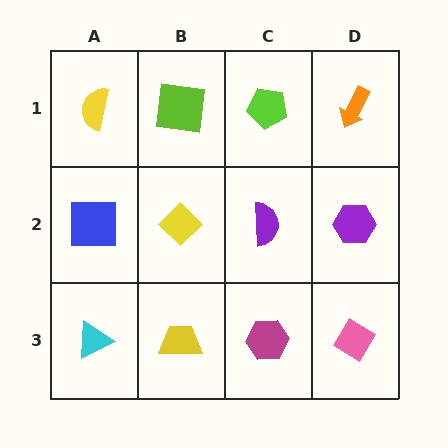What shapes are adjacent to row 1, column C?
A purple semicircle (row 2, column C), a lime square (row 1, column B), an orange arrow (row 1, column D).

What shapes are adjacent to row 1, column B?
A yellow diamond (row 2, column B), a yellow semicircle (row 1, column A), a lime pentagon (row 1, column C).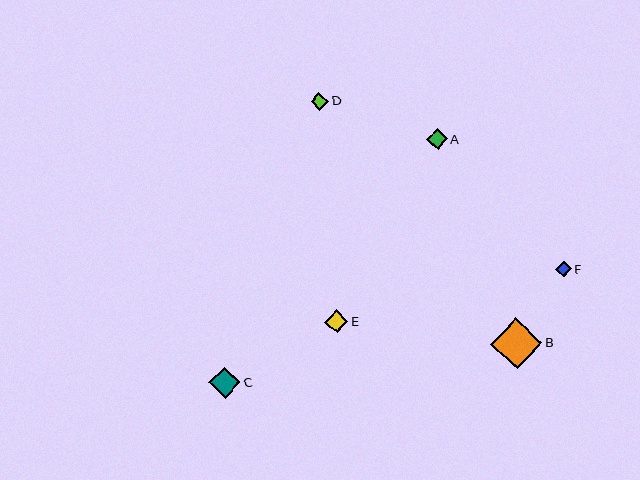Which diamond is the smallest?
Diamond F is the smallest with a size of approximately 16 pixels.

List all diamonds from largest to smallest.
From largest to smallest: B, C, E, A, D, F.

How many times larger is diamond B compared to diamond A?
Diamond B is approximately 2.5 times the size of diamond A.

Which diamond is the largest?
Diamond B is the largest with a size of approximately 51 pixels.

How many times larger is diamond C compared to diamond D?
Diamond C is approximately 1.8 times the size of diamond D.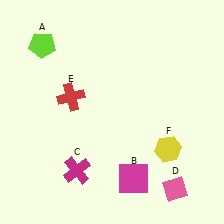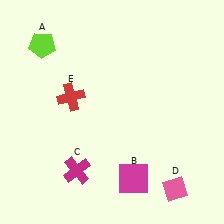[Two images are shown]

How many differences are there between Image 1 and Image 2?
There is 1 difference between the two images.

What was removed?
The yellow hexagon (F) was removed in Image 2.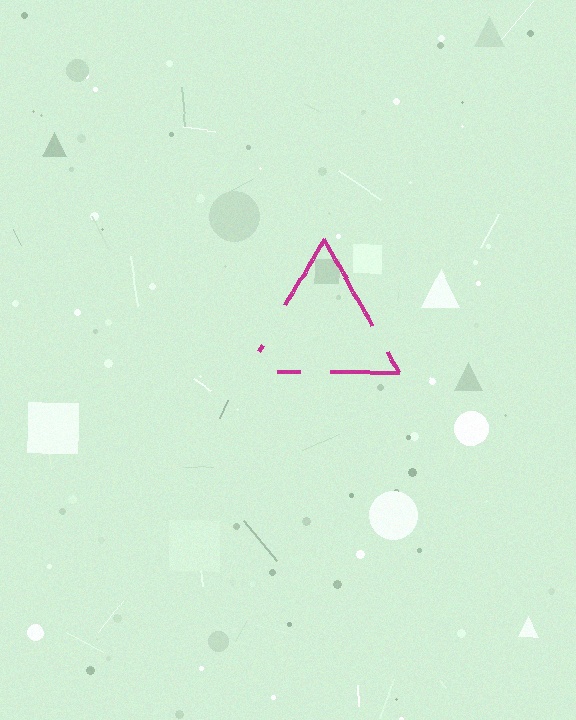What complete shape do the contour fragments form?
The contour fragments form a triangle.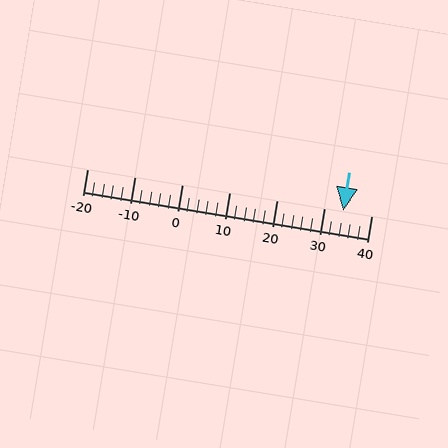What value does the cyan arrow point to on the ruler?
The cyan arrow points to approximately 34.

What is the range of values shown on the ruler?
The ruler shows values from -20 to 40.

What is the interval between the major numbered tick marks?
The major tick marks are spaced 10 units apart.